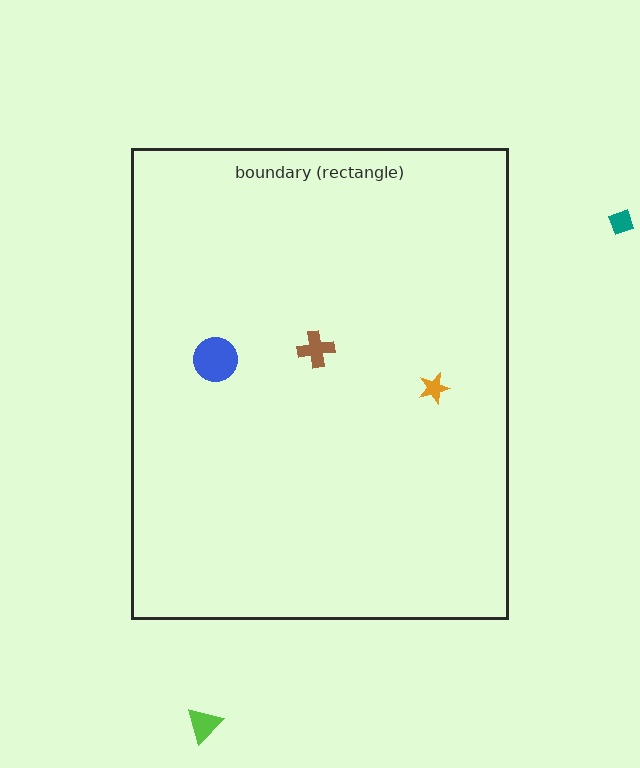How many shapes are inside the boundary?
3 inside, 2 outside.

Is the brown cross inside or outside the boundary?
Inside.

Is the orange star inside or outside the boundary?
Inside.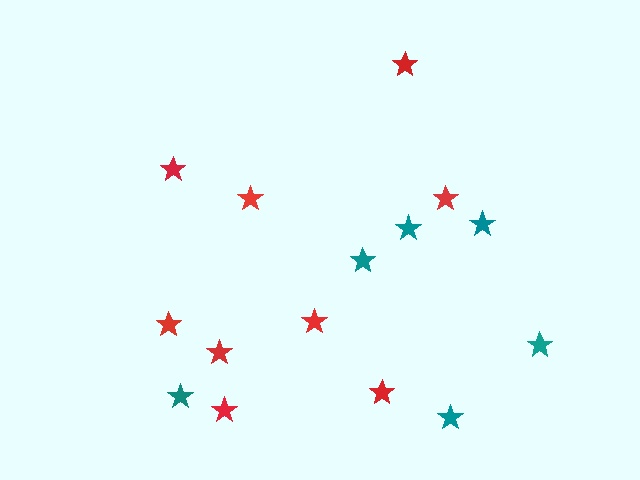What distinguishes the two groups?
There are 2 groups: one group of teal stars (6) and one group of red stars (9).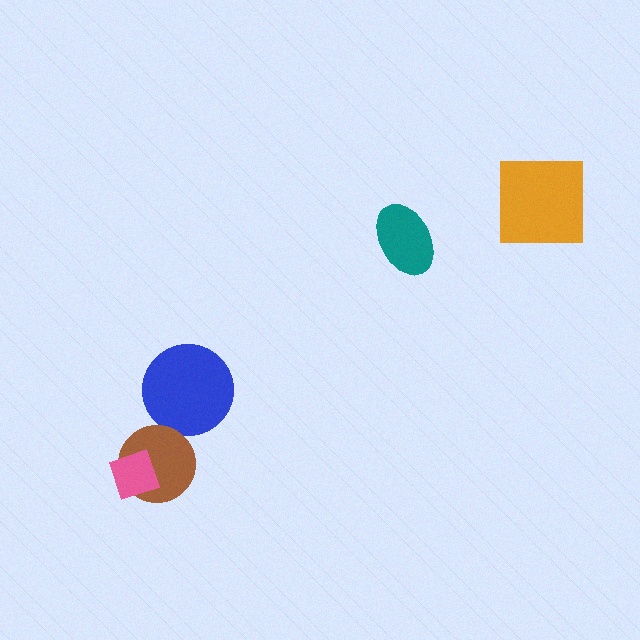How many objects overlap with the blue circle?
0 objects overlap with the blue circle.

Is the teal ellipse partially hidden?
No, no other shape covers it.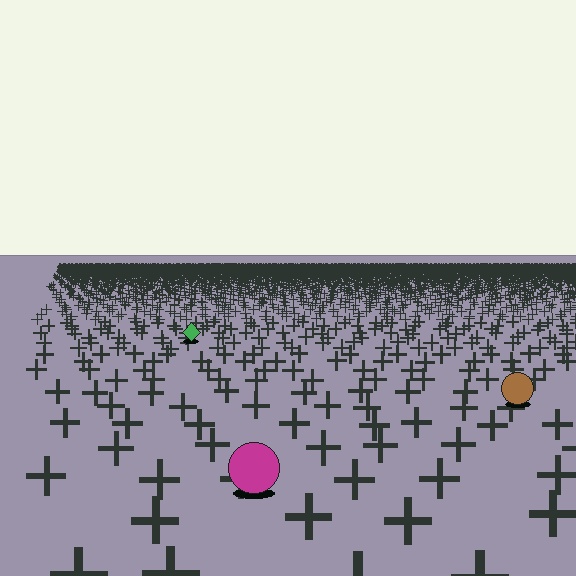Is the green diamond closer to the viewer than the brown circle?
No. The brown circle is closer — you can tell from the texture gradient: the ground texture is coarser near it.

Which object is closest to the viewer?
The magenta circle is closest. The texture marks near it are larger and more spread out.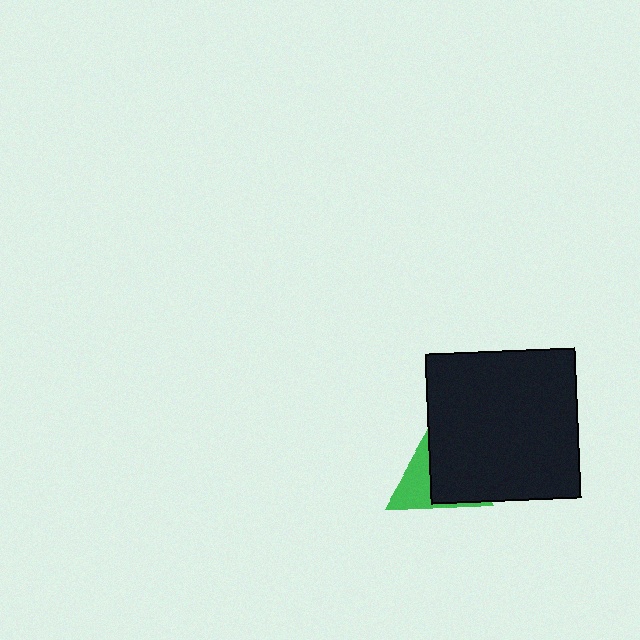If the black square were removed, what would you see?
You would see the complete green triangle.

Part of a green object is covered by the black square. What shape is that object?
It is a triangle.